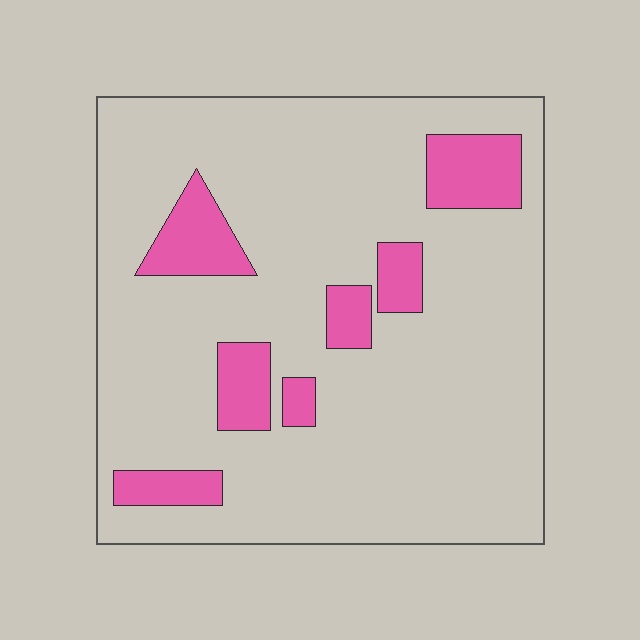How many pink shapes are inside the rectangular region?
7.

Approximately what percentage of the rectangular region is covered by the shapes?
Approximately 15%.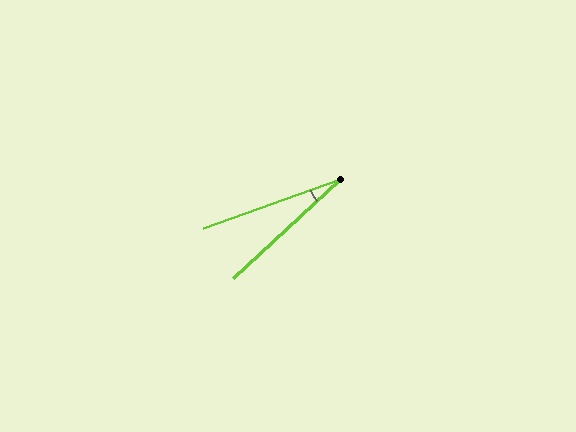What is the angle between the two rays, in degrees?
Approximately 23 degrees.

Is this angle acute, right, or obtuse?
It is acute.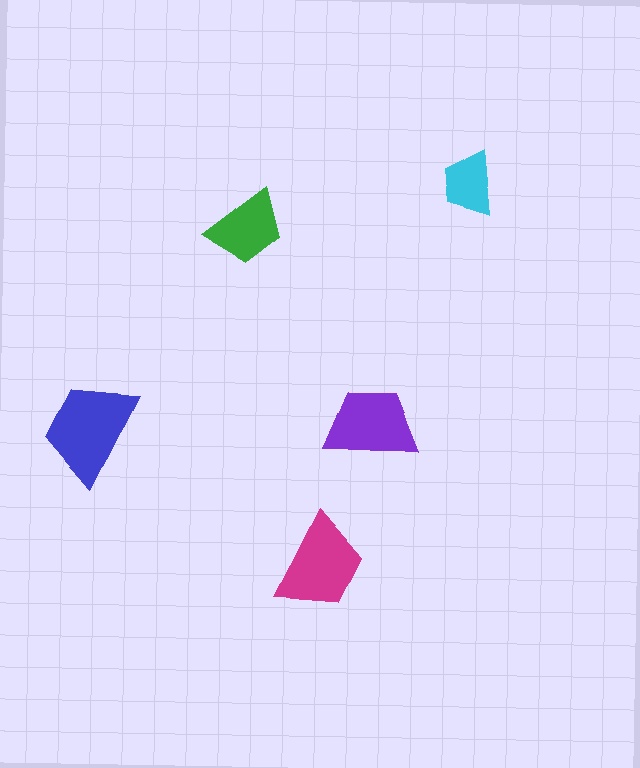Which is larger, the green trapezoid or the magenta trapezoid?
The magenta one.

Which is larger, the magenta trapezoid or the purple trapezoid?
The magenta one.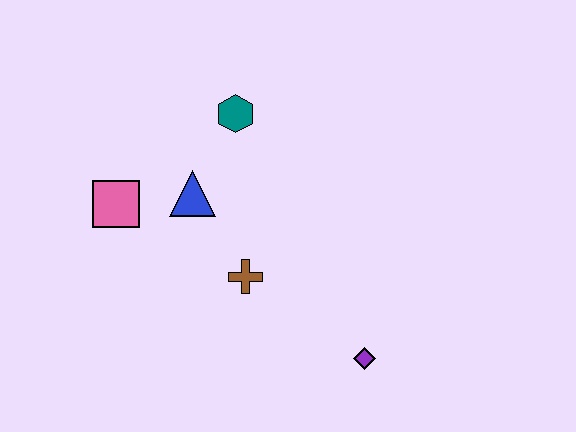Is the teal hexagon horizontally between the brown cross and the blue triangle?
Yes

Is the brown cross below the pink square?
Yes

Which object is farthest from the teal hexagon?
The purple diamond is farthest from the teal hexagon.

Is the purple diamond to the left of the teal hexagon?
No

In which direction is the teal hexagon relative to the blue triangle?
The teal hexagon is above the blue triangle.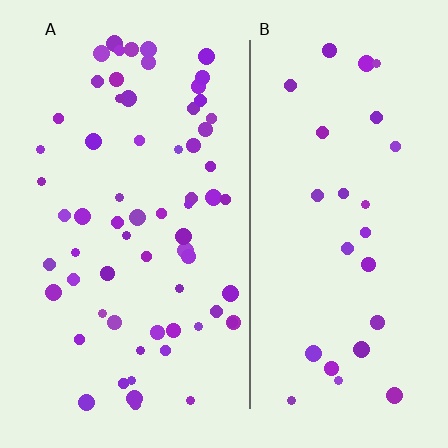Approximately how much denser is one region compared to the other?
Approximately 2.4× — region A over region B.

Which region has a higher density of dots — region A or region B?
A (the left).